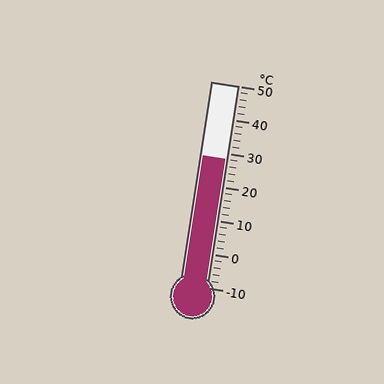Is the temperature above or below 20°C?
The temperature is above 20°C.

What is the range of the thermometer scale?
The thermometer scale ranges from -10°C to 50°C.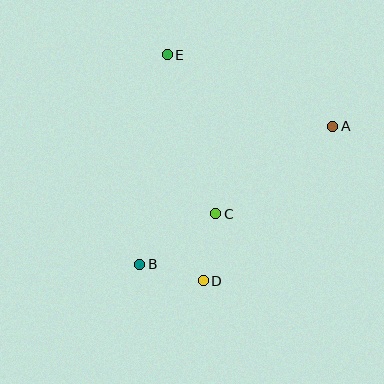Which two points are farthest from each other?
Points A and B are farthest from each other.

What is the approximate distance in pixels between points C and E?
The distance between C and E is approximately 166 pixels.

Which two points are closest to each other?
Points B and D are closest to each other.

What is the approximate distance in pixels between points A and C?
The distance between A and C is approximately 146 pixels.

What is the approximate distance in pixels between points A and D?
The distance between A and D is approximately 202 pixels.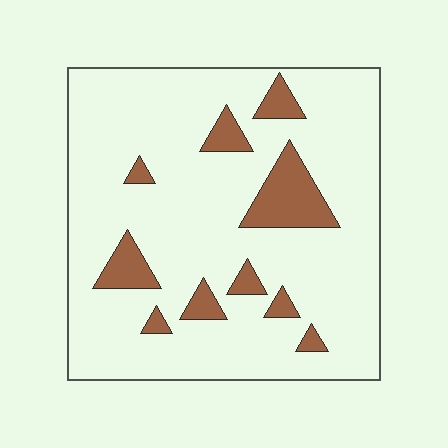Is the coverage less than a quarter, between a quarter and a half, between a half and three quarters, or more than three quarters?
Less than a quarter.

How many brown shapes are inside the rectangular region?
10.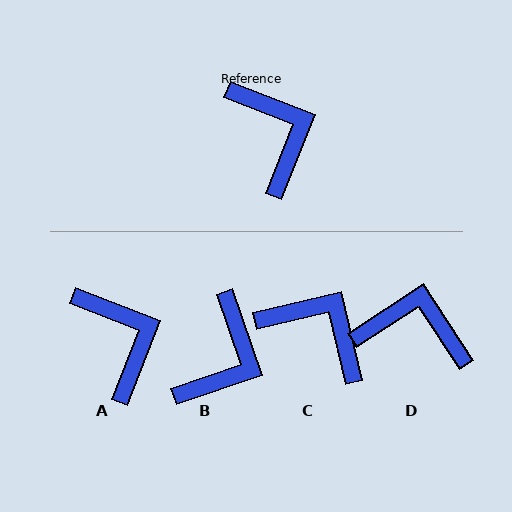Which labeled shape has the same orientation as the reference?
A.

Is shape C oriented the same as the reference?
No, it is off by about 35 degrees.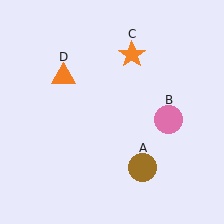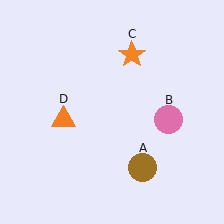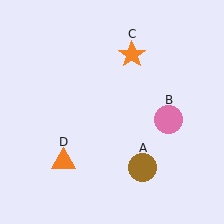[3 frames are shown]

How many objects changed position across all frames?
1 object changed position: orange triangle (object D).